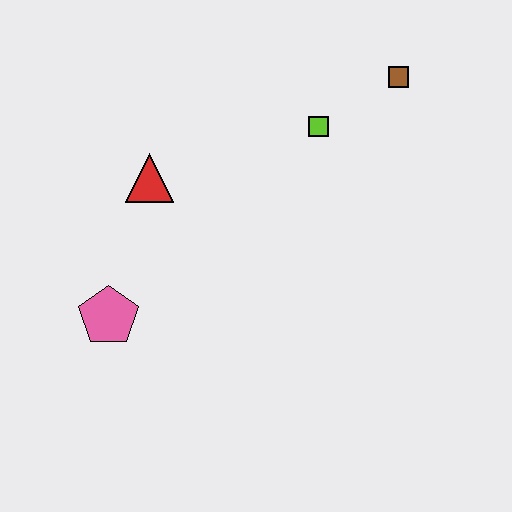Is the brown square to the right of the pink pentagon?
Yes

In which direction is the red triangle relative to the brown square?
The red triangle is to the left of the brown square.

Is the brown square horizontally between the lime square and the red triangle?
No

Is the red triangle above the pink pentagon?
Yes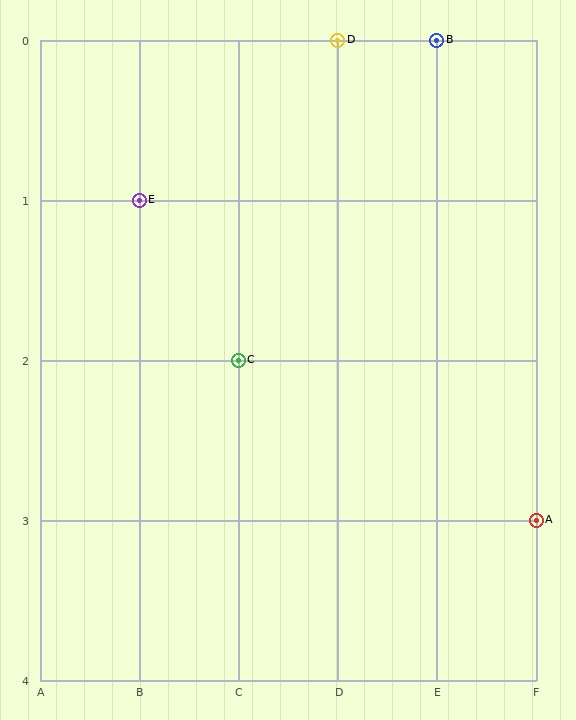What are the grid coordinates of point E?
Point E is at grid coordinates (B, 1).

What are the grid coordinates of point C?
Point C is at grid coordinates (C, 2).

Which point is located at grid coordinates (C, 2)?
Point C is at (C, 2).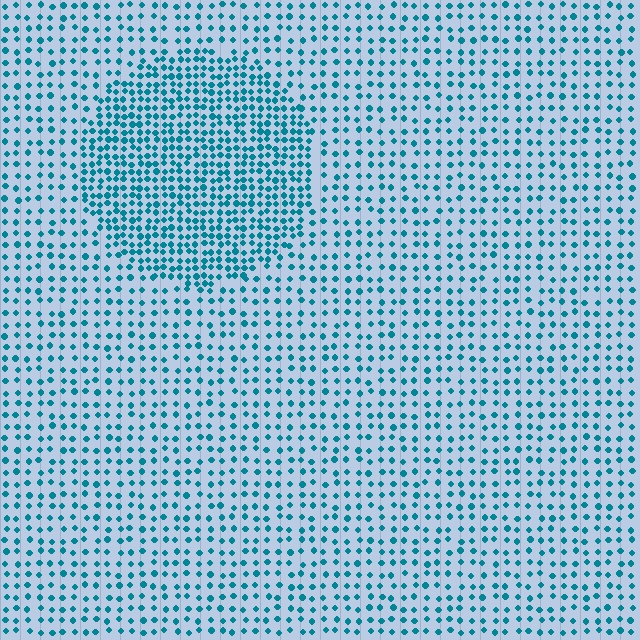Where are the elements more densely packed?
The elements are more densely packed inside the circle boundary.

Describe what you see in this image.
The image contains small teal elements arranged at two different densities. A circle-shaped region is visible where the elements are more densely packed than the surrounding area.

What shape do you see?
I see a circle.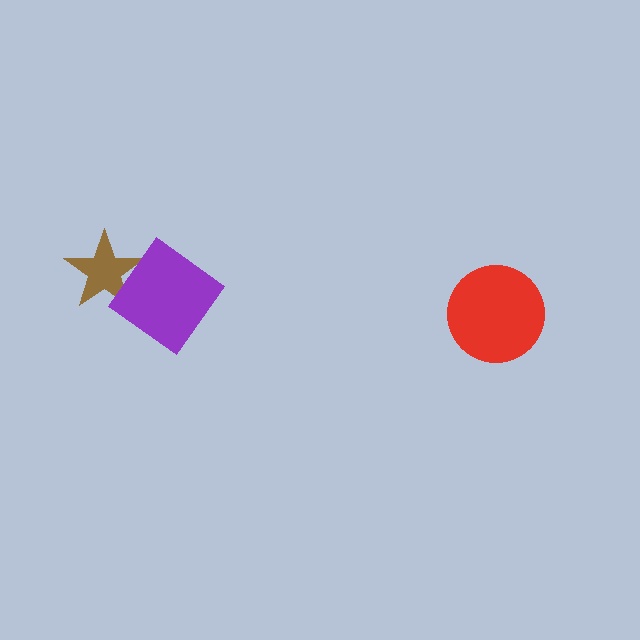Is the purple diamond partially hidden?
No, no other shape covers it.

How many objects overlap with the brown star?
1 object overlaps with the brown star.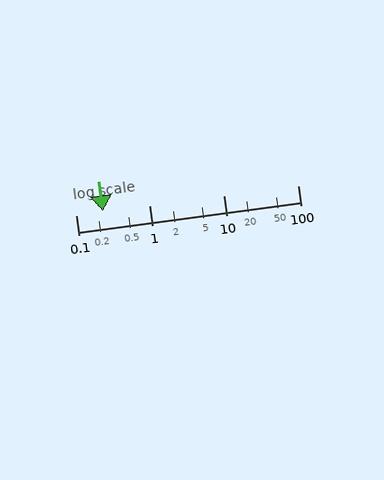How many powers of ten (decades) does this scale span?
The scale spans 3 decades, from 0.1 to 100.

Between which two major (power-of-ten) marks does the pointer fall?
The pointer is between 0.1 and 1.